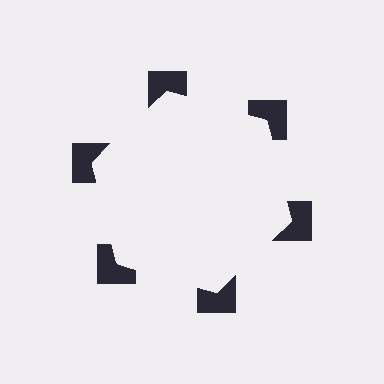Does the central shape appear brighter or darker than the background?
It typically appears slightly brighter than the background, even though no actual brightness change is drawn.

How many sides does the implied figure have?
6 sides.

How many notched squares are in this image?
There are 6 — one at each vertex of the illusory hexagon.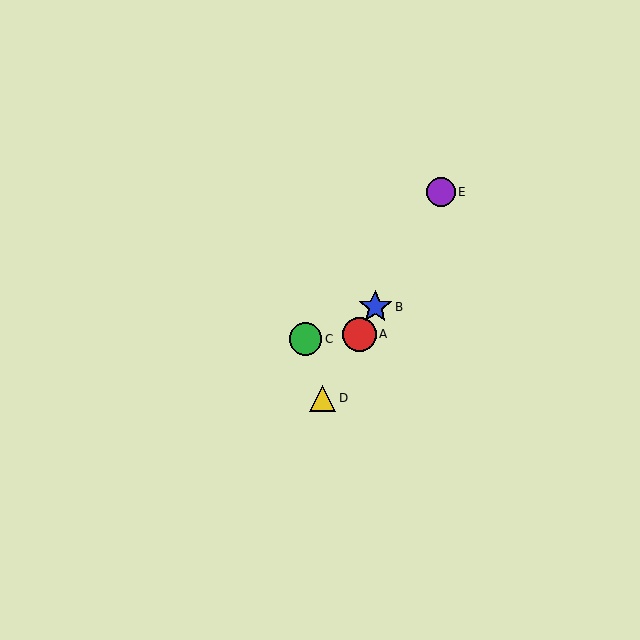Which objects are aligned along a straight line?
Objects A, B, D, E are aligned along a straight line.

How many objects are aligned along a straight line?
4 objects (A, B, D, E) are aligned along a straight line.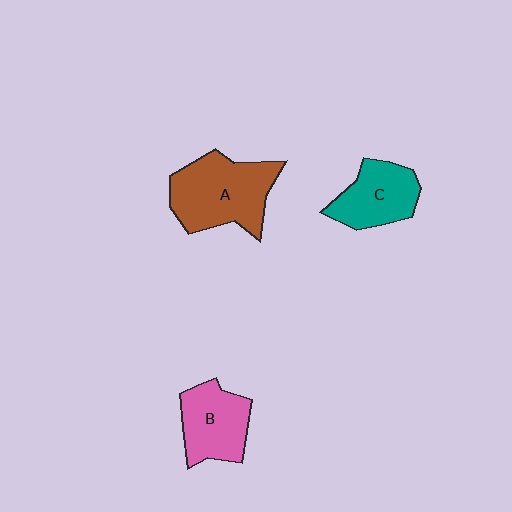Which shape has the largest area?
Shape A (brown).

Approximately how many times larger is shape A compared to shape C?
Approximately 1.5 times.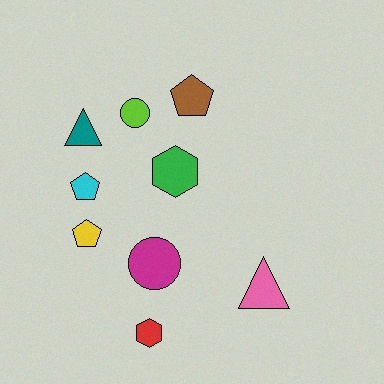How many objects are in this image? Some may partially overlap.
There are 9 objects.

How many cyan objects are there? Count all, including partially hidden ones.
There is 1 cyan object.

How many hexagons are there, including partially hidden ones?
There are 2 hexagons.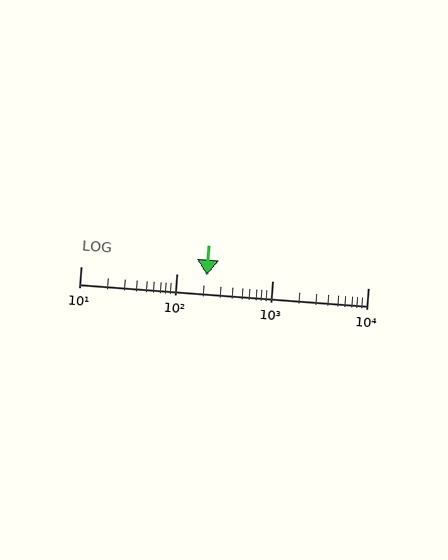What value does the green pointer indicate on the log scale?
The pointer indicates approximately 210.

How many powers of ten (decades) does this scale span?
The scale spans 3 decades, from 10 to 10000.